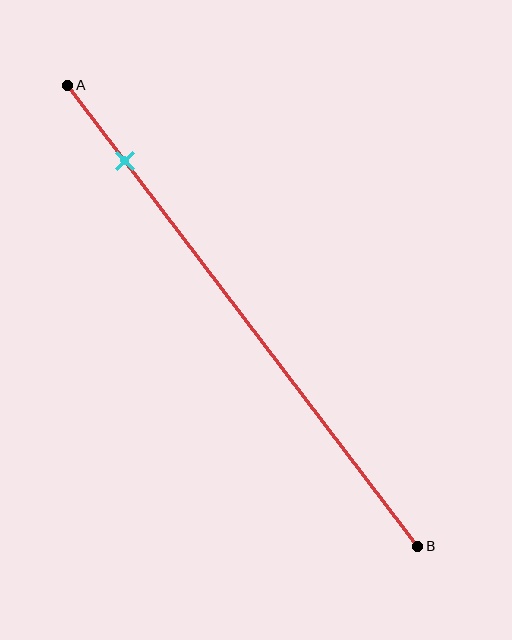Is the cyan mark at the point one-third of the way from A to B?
No, the mark is at about 15% from A, not at the 33% one-third point.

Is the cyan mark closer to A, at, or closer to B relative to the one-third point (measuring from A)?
The cyan mark is closer to point A than the one-third point of segment AB.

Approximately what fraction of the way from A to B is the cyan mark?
The cyan mark is approximately 15% of the way from A to B.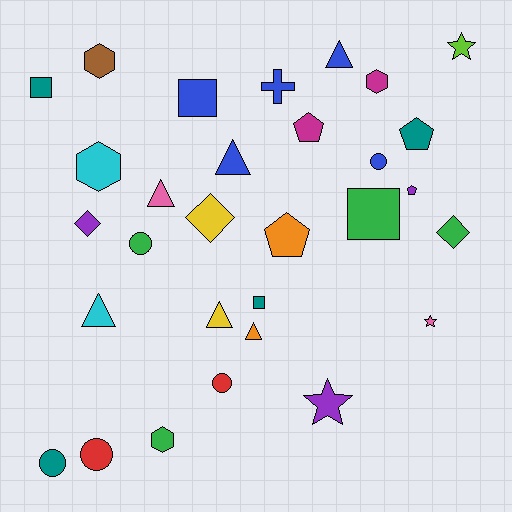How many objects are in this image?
There are 30 objects.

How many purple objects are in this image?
There are 3 purple objects.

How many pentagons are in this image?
There are 4 pentagons.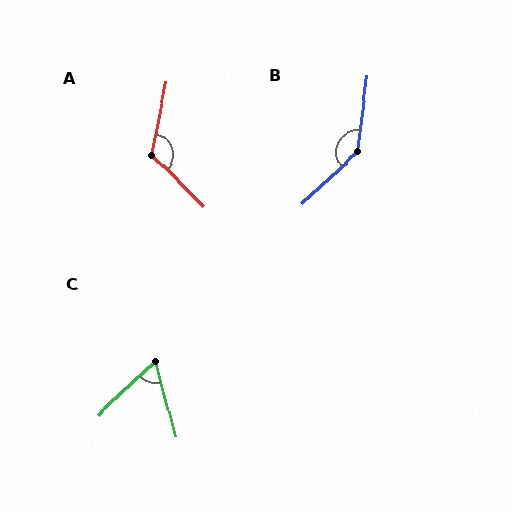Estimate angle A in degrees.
Approximately 123 degrees.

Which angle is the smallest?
C, at approximately 62 degrees.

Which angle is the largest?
B, at approximately 140 degrees.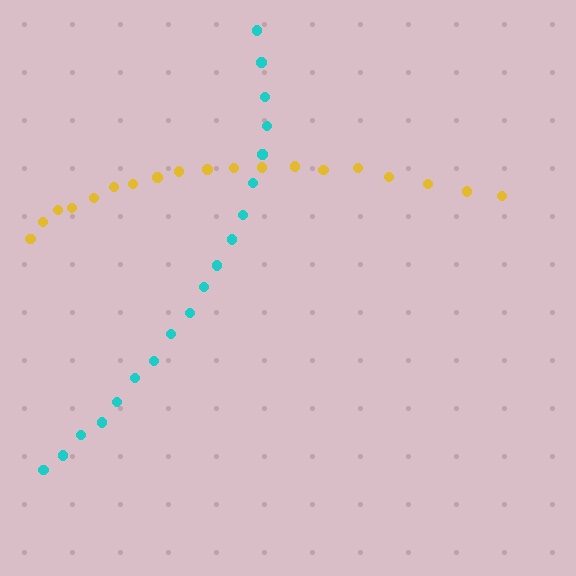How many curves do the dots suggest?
There are 2 distinct paths.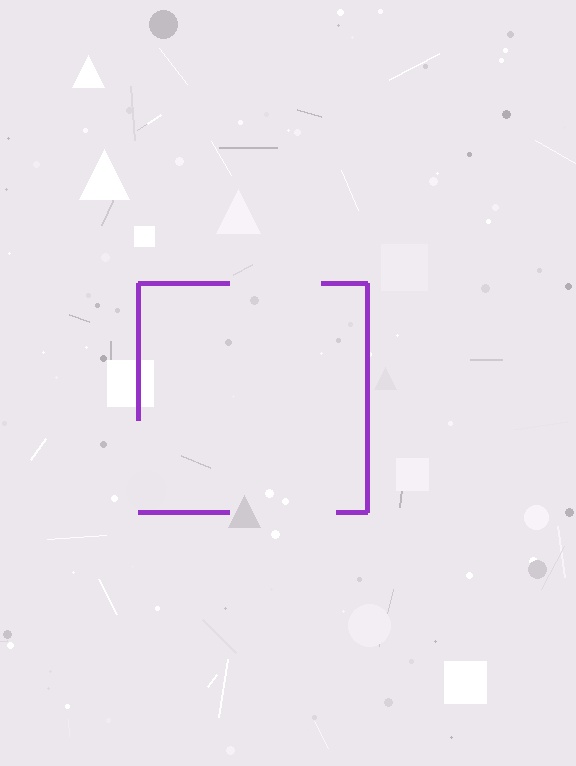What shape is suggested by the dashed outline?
The dashed outline suggests a square.